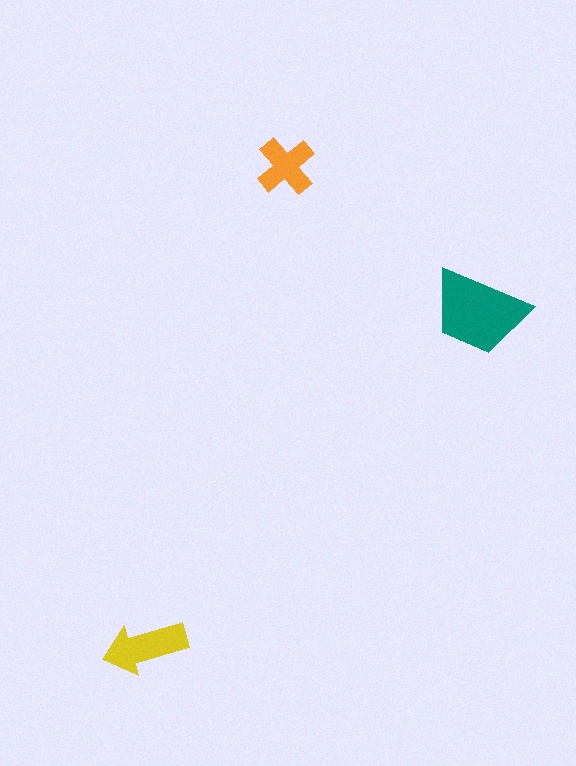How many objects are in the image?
There are 3 objects in the image.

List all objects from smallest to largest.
The orange cross, the yellow arrow, the teal trapezoid.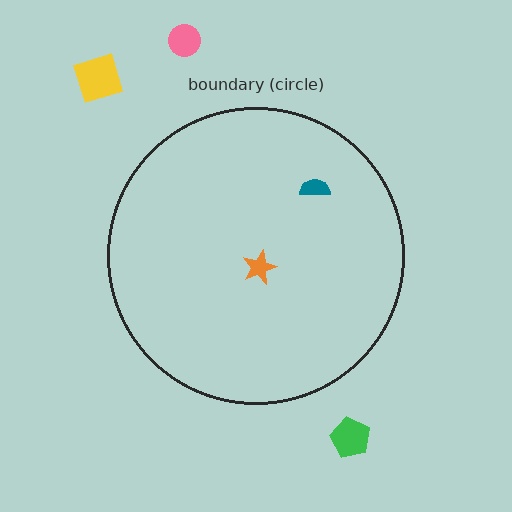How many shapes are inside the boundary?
2 inside, 3 outside.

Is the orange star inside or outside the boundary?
Inside.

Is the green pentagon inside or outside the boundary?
Outside.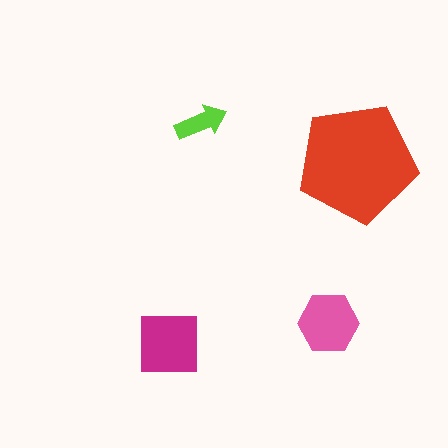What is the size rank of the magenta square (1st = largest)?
2nd.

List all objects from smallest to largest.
The lime arrow, the pink hexagon, the magenta square, the red pentagon.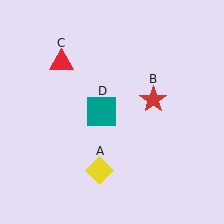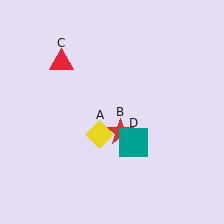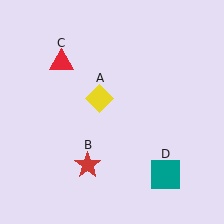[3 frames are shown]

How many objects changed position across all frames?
3 objects changed position: yellow diamond (object A), red star (object B), teal square (object D).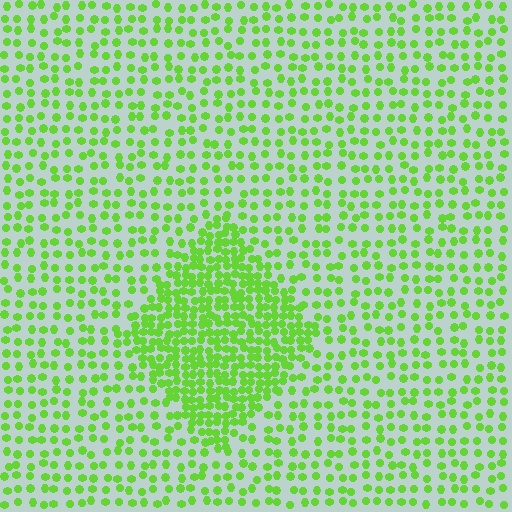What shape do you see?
I see a diamond.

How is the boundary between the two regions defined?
The boundary is defined by a change in element density (approximately 2.3x ratio). All elements are the same color, size, and shape.